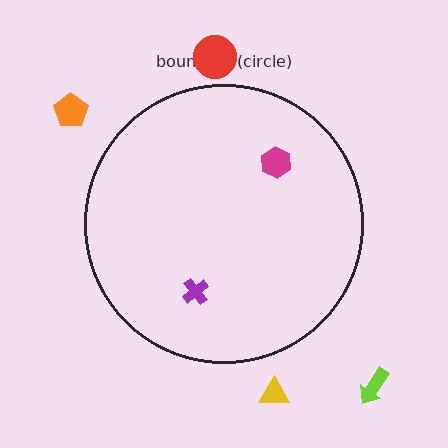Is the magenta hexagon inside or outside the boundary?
Inside.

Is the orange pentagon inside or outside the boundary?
Outside.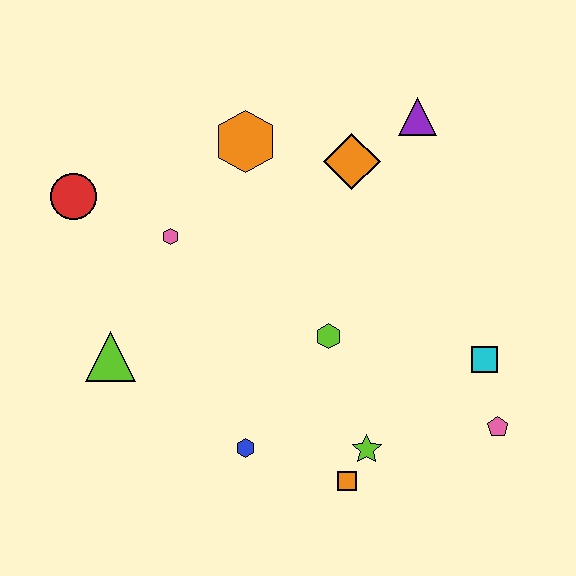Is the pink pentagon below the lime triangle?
Yes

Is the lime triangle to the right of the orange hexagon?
No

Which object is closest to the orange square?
The lime star is closest to the orange square.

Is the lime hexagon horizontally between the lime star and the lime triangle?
Yes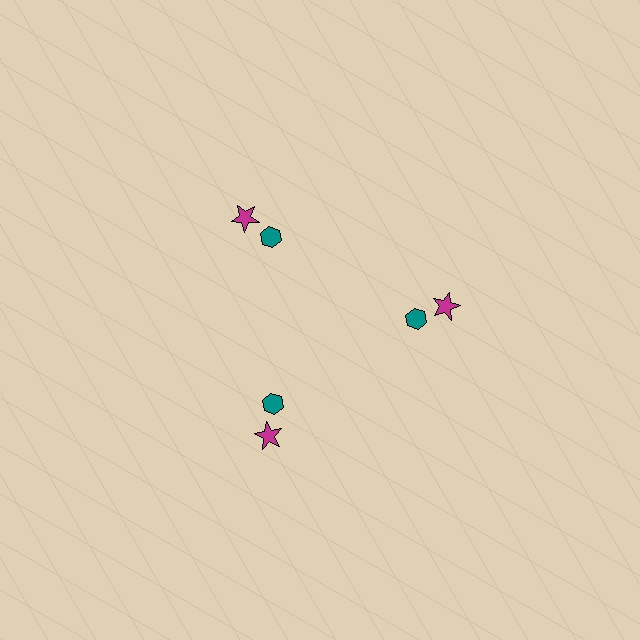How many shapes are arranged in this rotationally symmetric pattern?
There are 6 shapes, arranged in 3 groups of 2.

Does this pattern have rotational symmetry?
Yes, this pattern has 3-fold rotational symmetry. It looks the same after rotating 120 degrees around the center.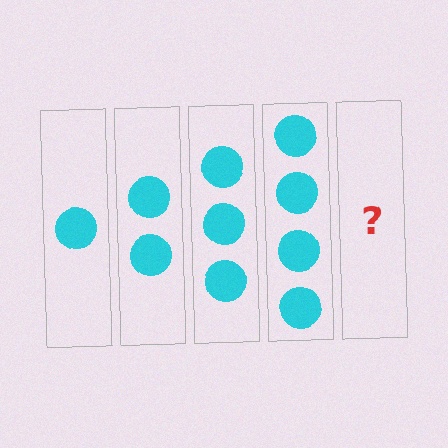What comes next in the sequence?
The next element should be 5 circles.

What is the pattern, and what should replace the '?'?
The pattern is that each step adds one more circle. The '?' should be 5 circles.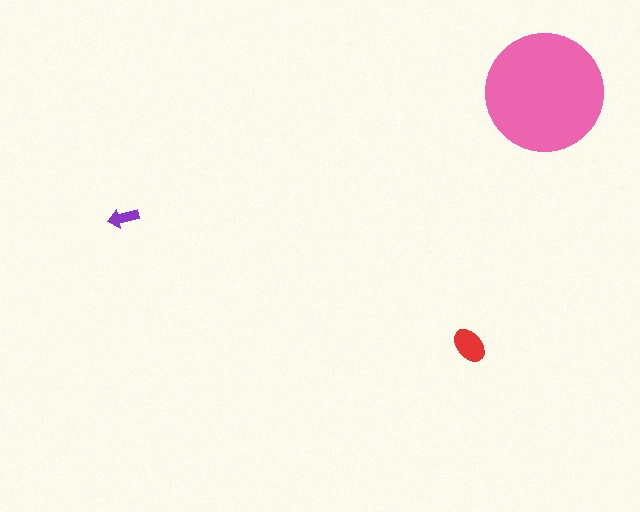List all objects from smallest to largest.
The purple arrow, the red ellipse, the pink circle.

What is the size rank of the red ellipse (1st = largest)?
2nd.